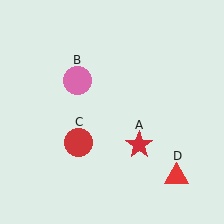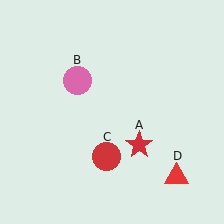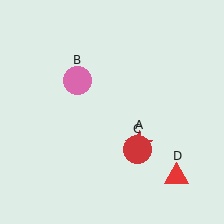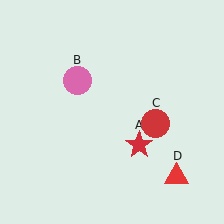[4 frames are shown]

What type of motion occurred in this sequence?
The red circle (object C) rotated counterclockwise around the center of the scene.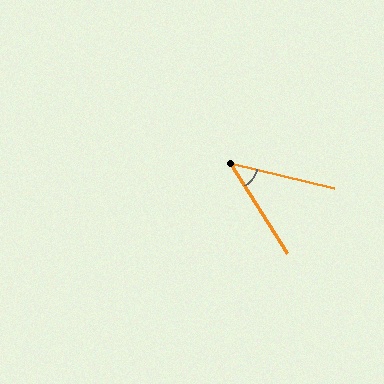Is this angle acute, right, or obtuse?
It is acute.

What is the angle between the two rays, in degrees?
Approximately 44 degrees.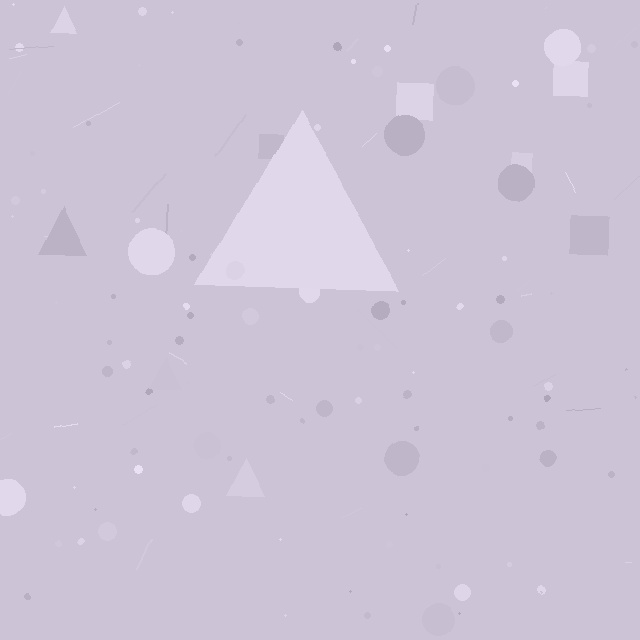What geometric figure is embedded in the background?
A triangle is embedded in the background.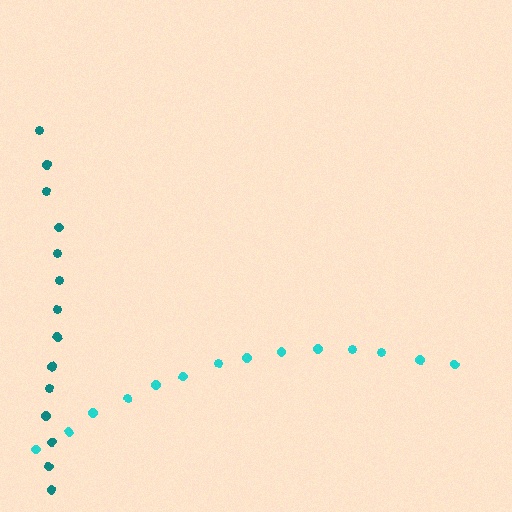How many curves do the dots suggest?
There are 2 distinct paths.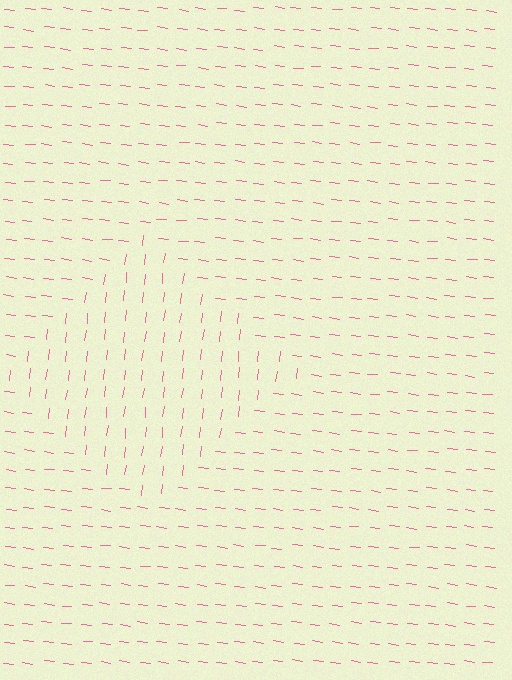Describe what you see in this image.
The image is filled with small pink line segments. A diamond region in the image has lines oriented differently from the surrounding lines, creating a visible texture boundary.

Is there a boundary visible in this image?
Yes, there is a texture boundary formed by a change in line orientation.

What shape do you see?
I see a diamond.